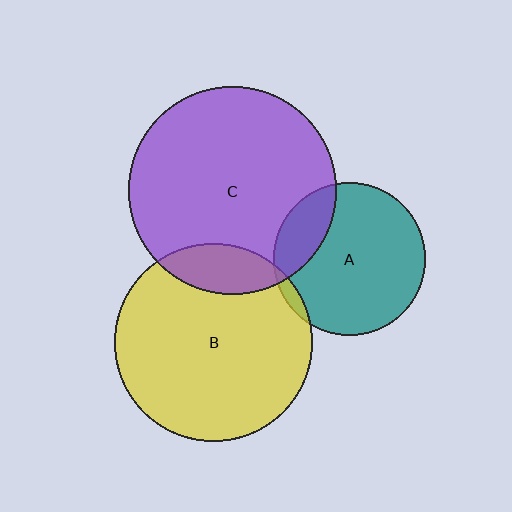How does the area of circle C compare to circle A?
Approximately 1.9 times.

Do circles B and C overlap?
Yes.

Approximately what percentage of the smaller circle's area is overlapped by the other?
Approximately 15%.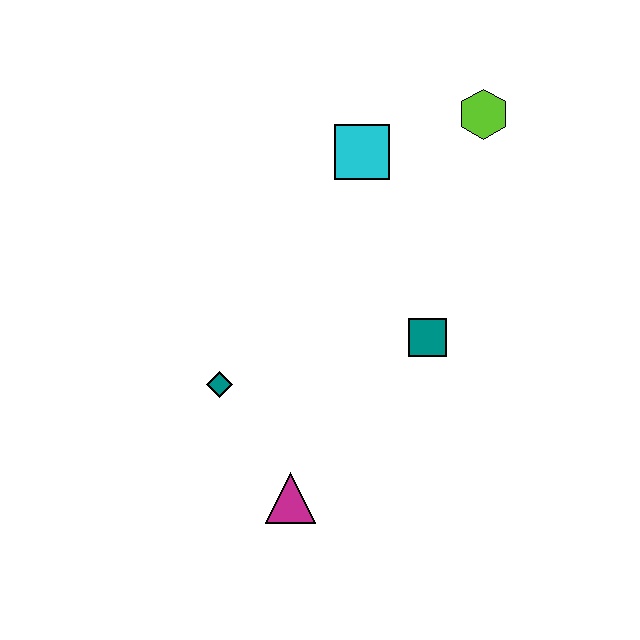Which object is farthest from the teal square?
The lime hexagon is farthest from the teal square.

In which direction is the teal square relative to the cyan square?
The teal square is below the cyan square.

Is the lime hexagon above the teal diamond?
Yes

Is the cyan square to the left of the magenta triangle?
No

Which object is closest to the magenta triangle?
The teal diamond is closest to the magenta triangle.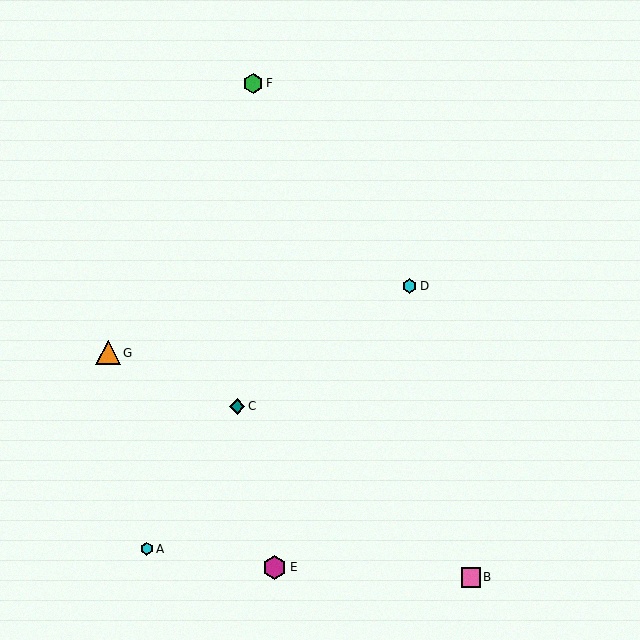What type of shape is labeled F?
Shape F is a green hexagon.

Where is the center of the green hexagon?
The center of the green hexagon is at (253, 83).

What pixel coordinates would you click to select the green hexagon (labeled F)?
Click at (253, 83) to select the green hexagon F.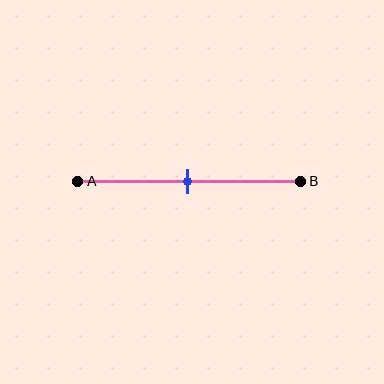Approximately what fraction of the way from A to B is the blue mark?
The blue mark is approximately 50% of the way from A to B.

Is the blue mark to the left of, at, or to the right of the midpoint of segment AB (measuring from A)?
The blue mark is approximately at the midpoint of segment AB.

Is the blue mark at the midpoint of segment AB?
Yes, the mark is approximately at the midpoint.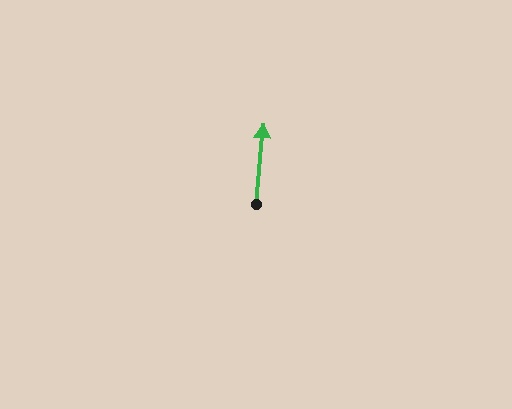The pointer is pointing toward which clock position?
Roughly 12 o'clock.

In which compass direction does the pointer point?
North.